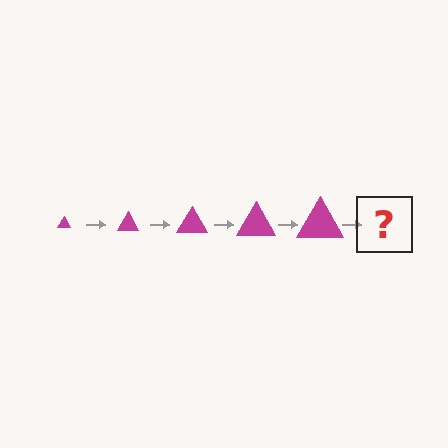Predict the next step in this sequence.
The next step is a magenta triangle, larger than the previous one.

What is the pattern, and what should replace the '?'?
The pattern is that the triangle gets progressively larger each step. The '?' should be a magenta triangle, larger than the previous one.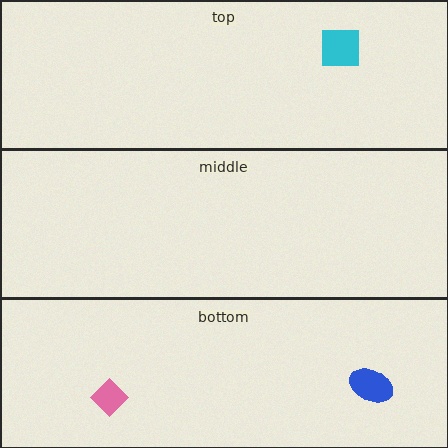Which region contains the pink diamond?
The bottom region.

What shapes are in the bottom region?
The pink diamond, the blue ellipse.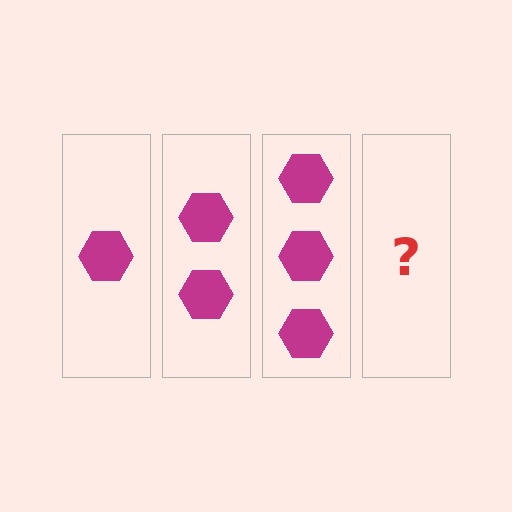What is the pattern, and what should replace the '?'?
The pattern is that each step adds one more hexagon. The '?' should be 4 hexagons.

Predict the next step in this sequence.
The next step is 4 hexagons.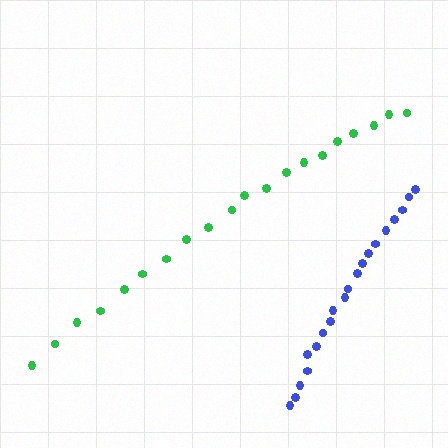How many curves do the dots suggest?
There are 2 distinct paths.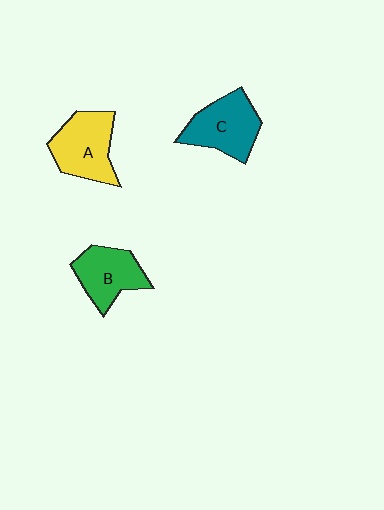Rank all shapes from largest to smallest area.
From largest to smallest: A (yellow), C (teal), B (green).